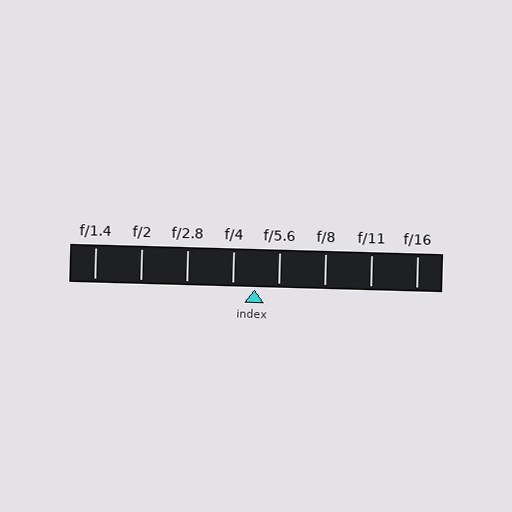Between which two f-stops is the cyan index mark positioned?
The index mark is between f/4 and f/5.6.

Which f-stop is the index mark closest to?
The index mark is closest to f/4.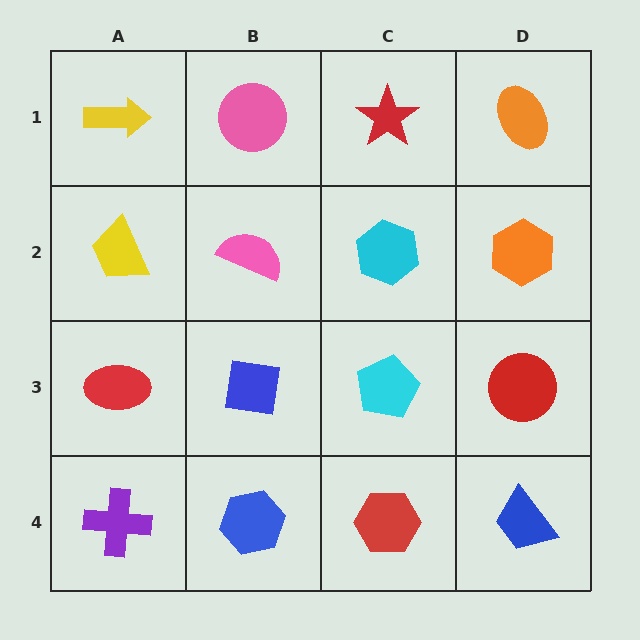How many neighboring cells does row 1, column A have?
2.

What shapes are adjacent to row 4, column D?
A red circle (row 3, column D), a red hexagon (row 4, column C).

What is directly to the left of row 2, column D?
A cyan hexagon.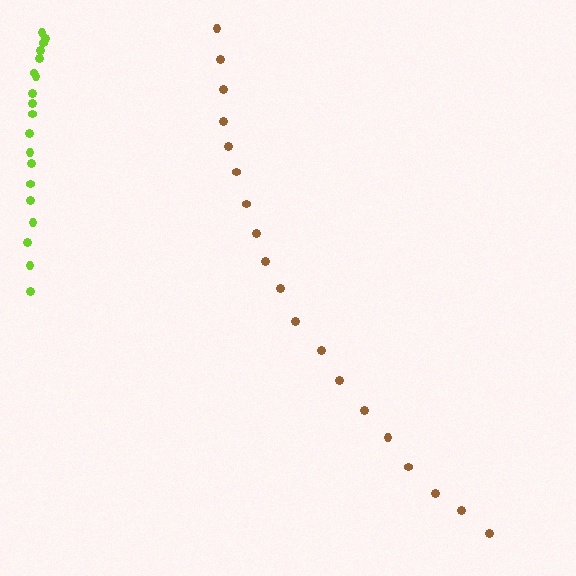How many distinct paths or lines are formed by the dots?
There are 2 distinct paths.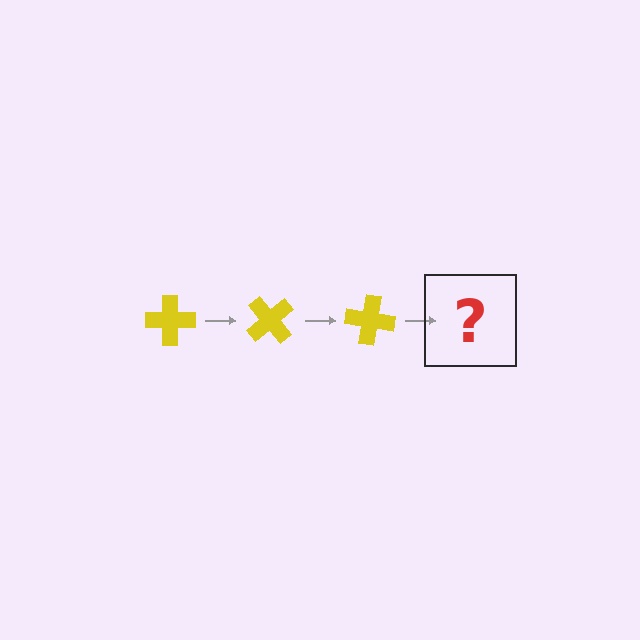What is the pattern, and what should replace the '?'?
The pattern is that the cross rotates 50 degrees each step. The '?' should be a yellow cross rotated 150 degrees.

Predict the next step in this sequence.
The next step is a yellow cross rotated 150 degrees.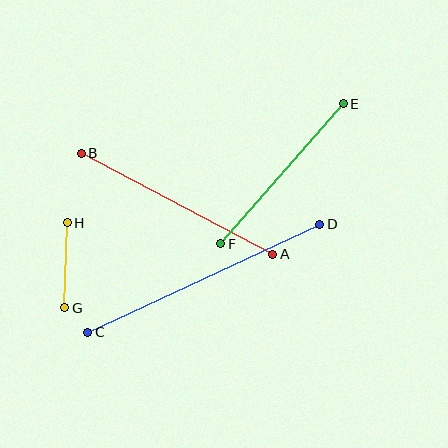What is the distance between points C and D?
The distance is approximately 256 pixels.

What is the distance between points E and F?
The distance is approximately 186 pixels.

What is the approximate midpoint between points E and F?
The midpoint is at approximately (282, 174) pixels.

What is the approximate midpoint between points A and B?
The midpoint is at approximately (177, 204) pixels.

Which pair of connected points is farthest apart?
Points C and D are farthest apart.